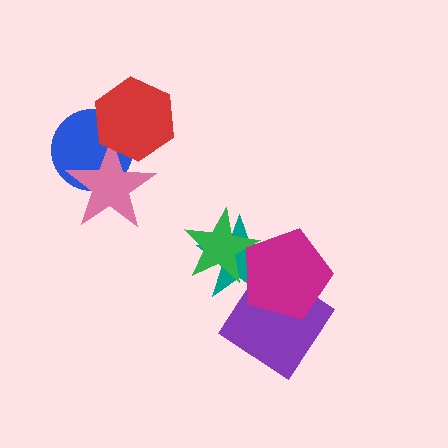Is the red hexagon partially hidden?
No, no other shape covers it.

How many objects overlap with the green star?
2 objects overlap with the green star.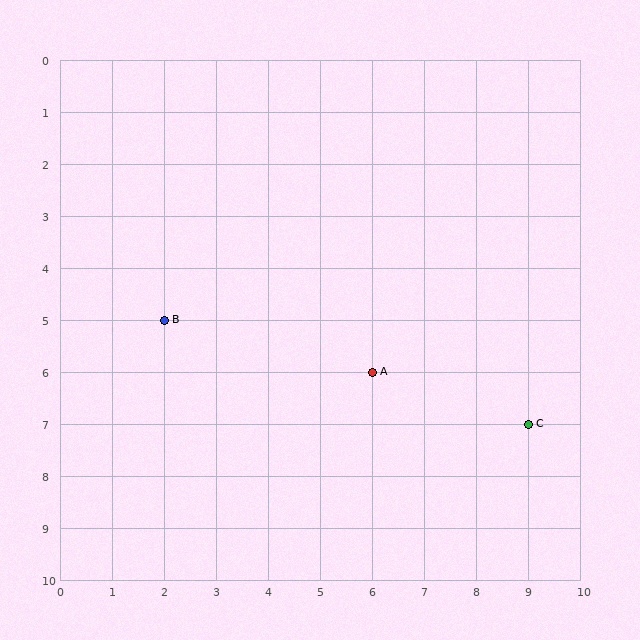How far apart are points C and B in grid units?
Points C and B are 7 columns and 2 rows apart (about 7.3 grid units diagonally).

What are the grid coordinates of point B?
Point B is at grid coordinates (2, 5).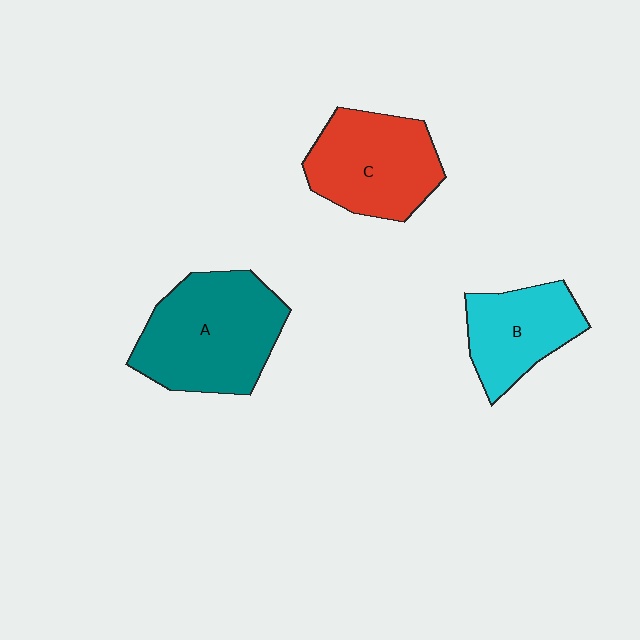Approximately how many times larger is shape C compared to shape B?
Approximately 1.3 times.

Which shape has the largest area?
Shape A (teal).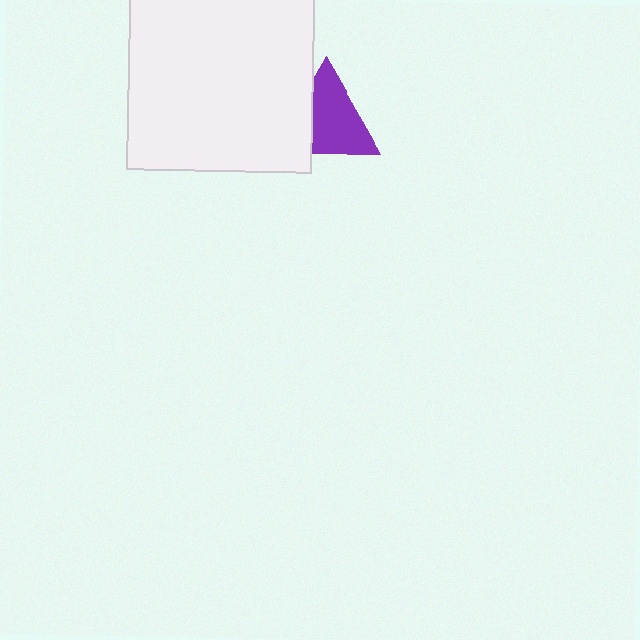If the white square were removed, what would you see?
You would see the complete purple triangle.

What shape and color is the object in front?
The object in front is a white square.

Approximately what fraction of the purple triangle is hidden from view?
Roughly 31% of the purple triangle is hidden behind the white square.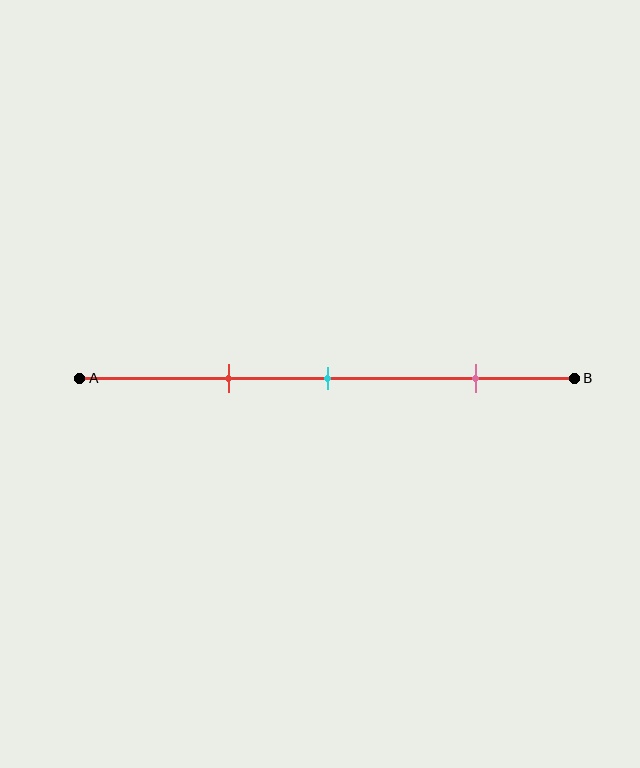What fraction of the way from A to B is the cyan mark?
The cyan mark is approximately 50% (0.5) of the way from A to B.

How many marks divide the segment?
There are 3 marks dividing the segment.